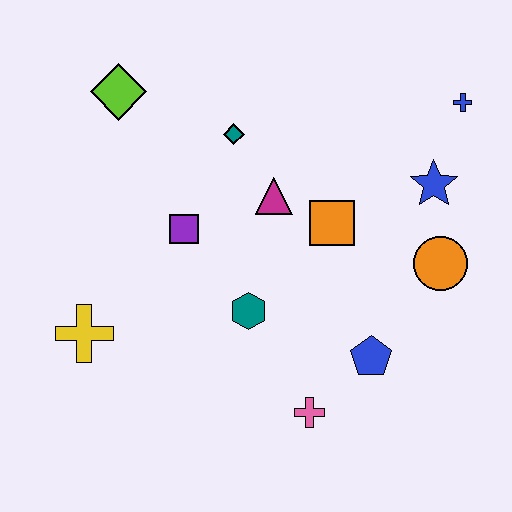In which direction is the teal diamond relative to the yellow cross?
The teal diamond is above the yellow cross.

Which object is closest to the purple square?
The magenta triangle is closest to the purple square.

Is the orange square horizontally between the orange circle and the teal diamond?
Yes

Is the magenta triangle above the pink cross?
Yes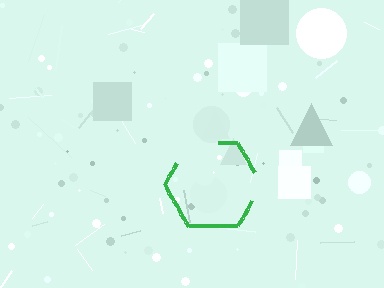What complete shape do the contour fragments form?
The contour fragments form a hexagon.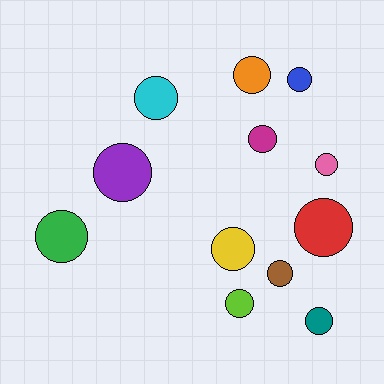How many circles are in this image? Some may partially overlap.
There are 12 circles.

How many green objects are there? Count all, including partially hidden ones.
There is 1 green object.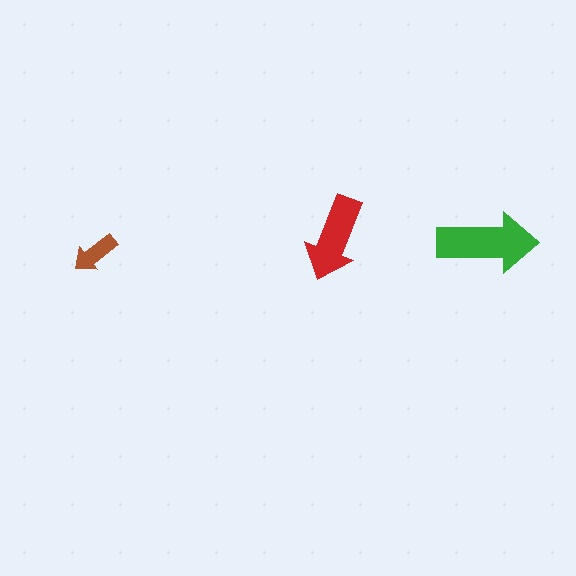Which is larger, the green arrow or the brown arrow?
The green one.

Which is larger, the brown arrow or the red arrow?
The red one.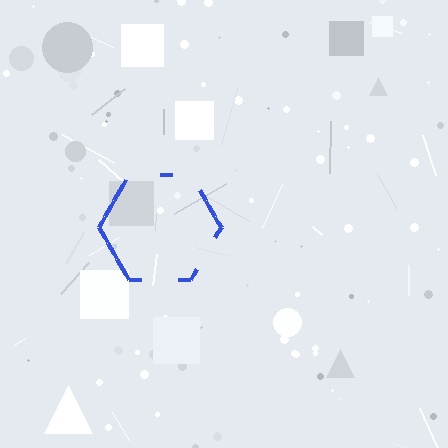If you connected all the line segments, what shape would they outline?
They would outline a hexagon.